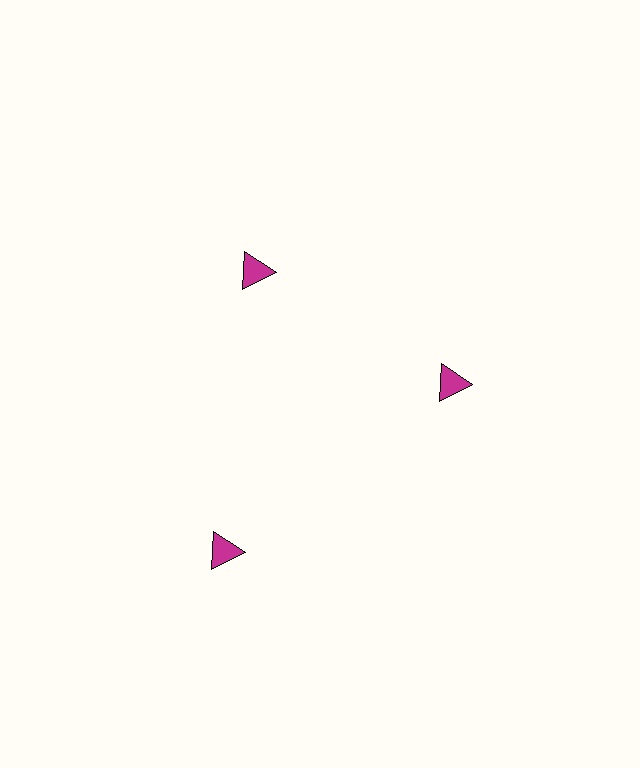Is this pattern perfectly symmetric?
No. The 3 magenta triangles are arranged in a ring, but one element near the 7 o'clock position is pushed outward from the center, breaking the 3-fold rotational symmetry.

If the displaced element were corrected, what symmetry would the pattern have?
It would have 3-fold rotational symmetry — the pattern would map onto itself every 120 degrees.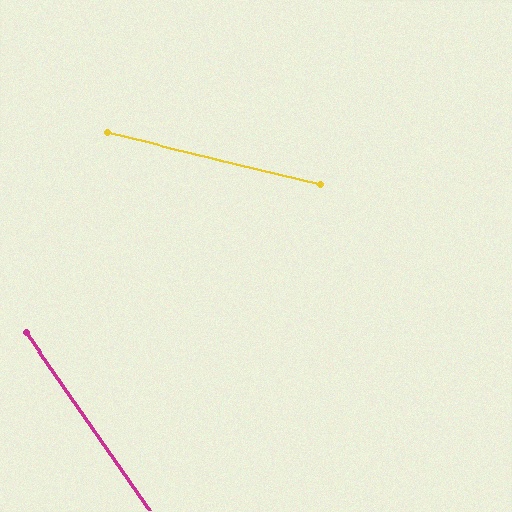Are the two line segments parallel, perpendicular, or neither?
Neither parallel nor perpendicular — they differ by about 42°.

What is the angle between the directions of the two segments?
Approximately 42 degrees.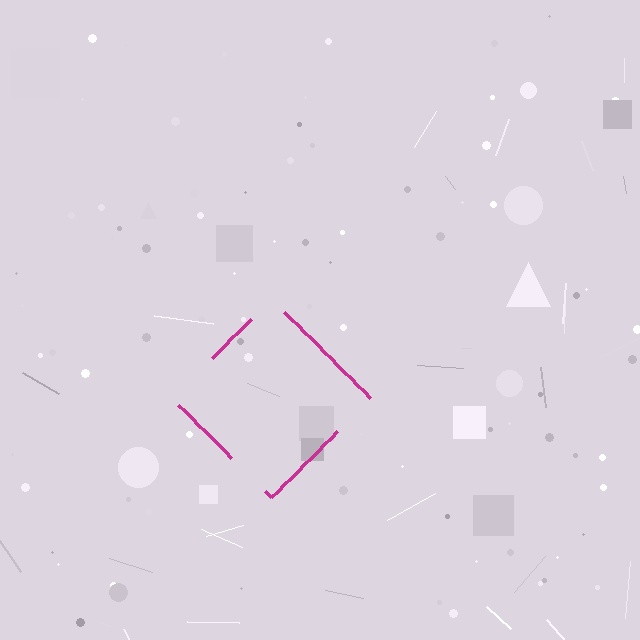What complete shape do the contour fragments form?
The contour fragments form a diamond.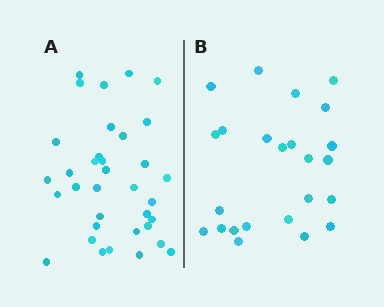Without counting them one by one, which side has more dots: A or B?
Region A (the left region) has more dots.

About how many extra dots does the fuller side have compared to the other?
Region A has roughly 12 or so more dots than region B.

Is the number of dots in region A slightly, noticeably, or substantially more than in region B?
Region A has substantially more. The ratio is roughly 1.5 to 1.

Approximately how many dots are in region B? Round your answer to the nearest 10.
About 20 dots. (The exact count is 24, which rounds to 20.)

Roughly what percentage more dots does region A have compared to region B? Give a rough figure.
About 45% more.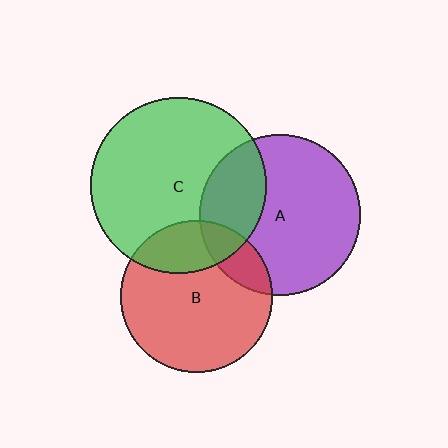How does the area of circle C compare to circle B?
Approximately 1.3 times.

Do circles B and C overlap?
Yes.